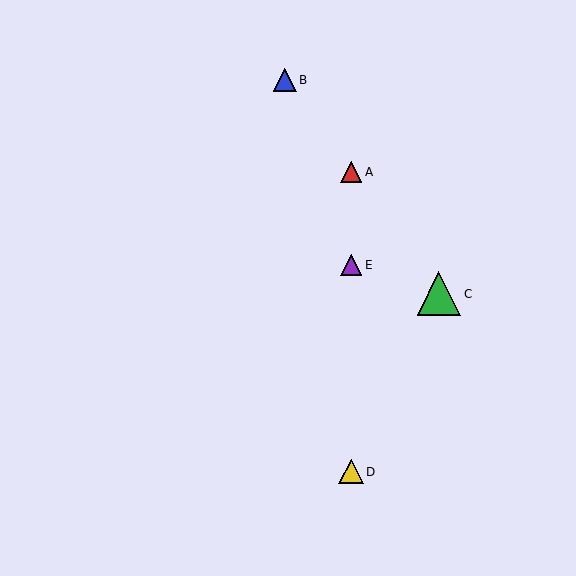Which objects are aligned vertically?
Objects A, D, E are aligned vertically.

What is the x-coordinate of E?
Object E is at x≈351.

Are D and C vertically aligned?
No, D is at x≈351 and C is at x≈439.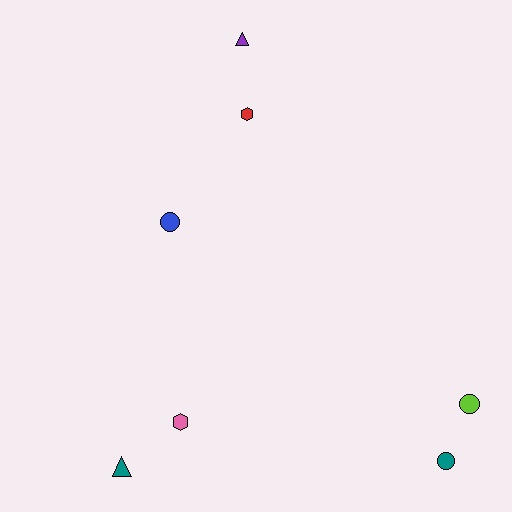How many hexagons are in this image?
There are 2 hexagons.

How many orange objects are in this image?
There are no orange objects.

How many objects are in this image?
There are 7 objects.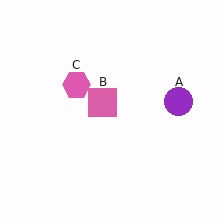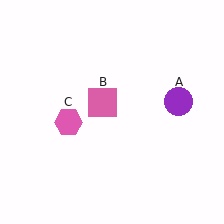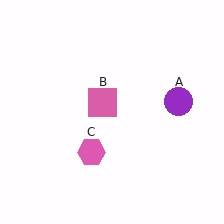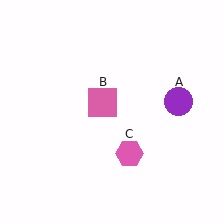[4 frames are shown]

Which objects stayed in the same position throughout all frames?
Purple circle (object A) and pink square (object B) remained stationary.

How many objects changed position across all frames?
1 object changed position: pink hexagon (object C).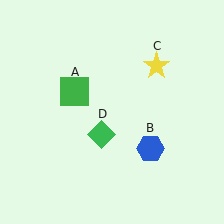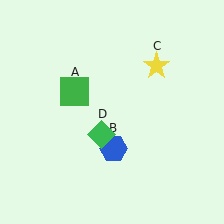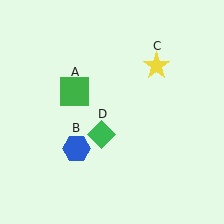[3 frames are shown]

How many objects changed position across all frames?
1 object changed position: blue hexagon (object B).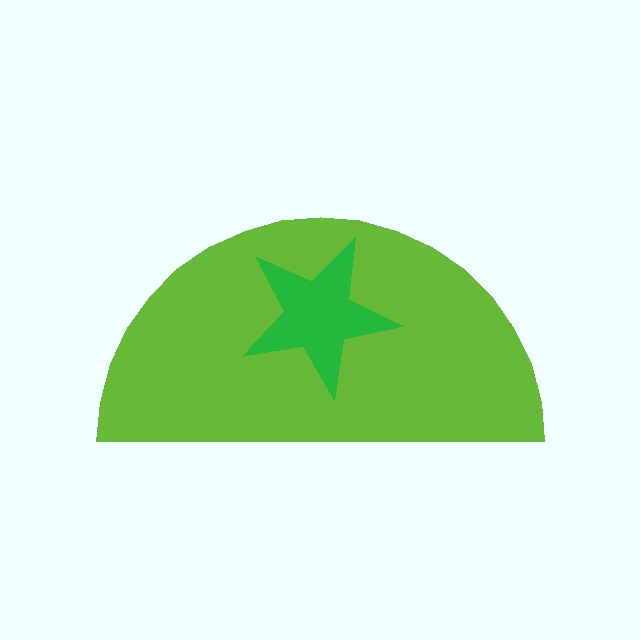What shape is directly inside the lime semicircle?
The green star.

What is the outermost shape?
The lime semicircle.